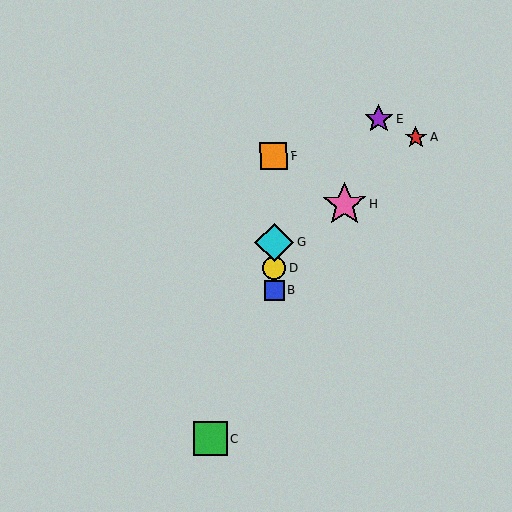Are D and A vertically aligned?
No, D is at x≈274 and A is at x≈416.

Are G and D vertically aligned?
Yes, both are at x≈274.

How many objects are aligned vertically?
4 objects (B, D, F, G) are aligned vertically.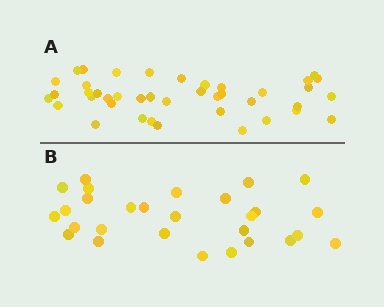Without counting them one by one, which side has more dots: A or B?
Region A (the top region) has more dots.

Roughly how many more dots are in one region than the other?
Region A has approximately 15 more dots than region B.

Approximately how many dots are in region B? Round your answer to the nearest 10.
About 30 dots. (The exact count is 28, which rounds to 30.)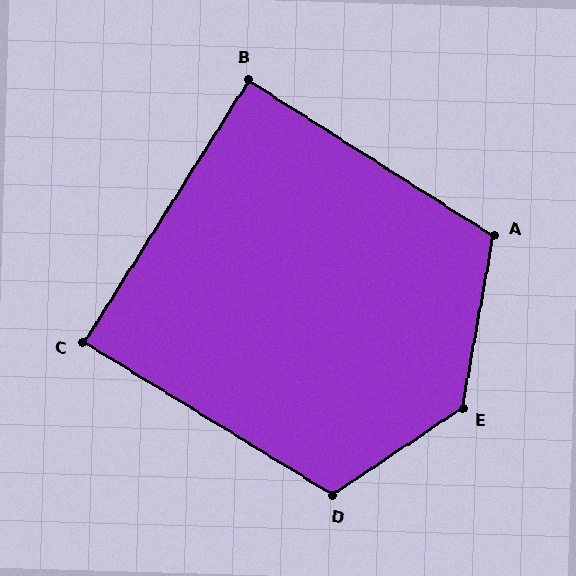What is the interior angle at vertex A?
Approximately 112 degrees (obtuse).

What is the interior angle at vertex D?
Approximately 115 degrees (obtuse).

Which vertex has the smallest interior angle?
C, at approximately 89 degrees.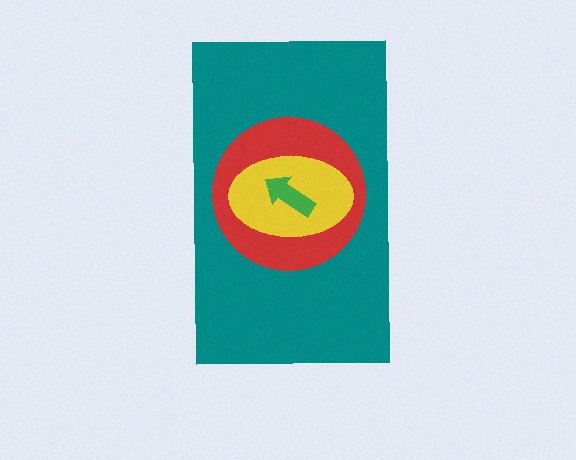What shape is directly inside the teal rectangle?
The red circle.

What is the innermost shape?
The green arrow.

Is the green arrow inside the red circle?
Yes.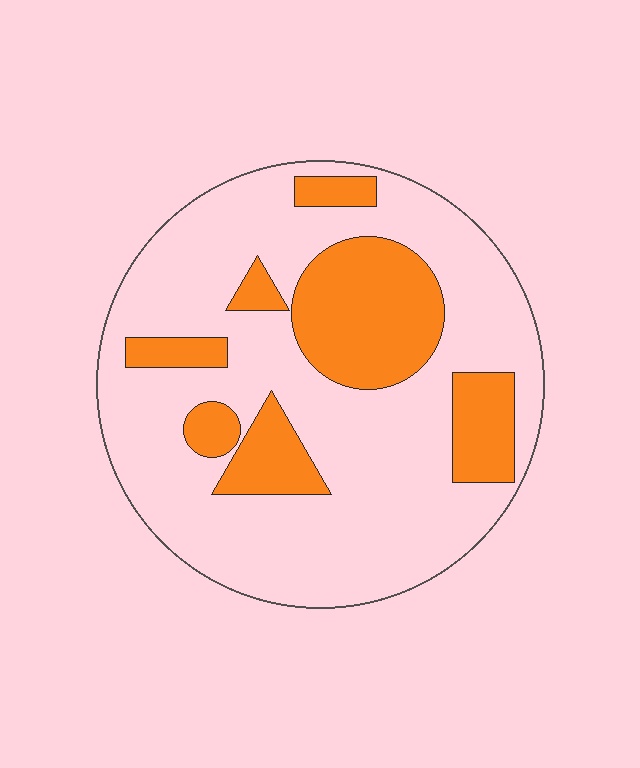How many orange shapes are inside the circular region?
7.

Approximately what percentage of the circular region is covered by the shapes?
Approximately 25%.